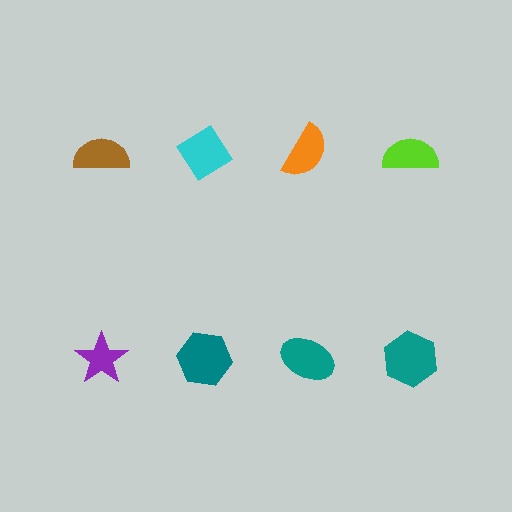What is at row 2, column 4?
A teal hexagon.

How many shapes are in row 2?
4 shapes.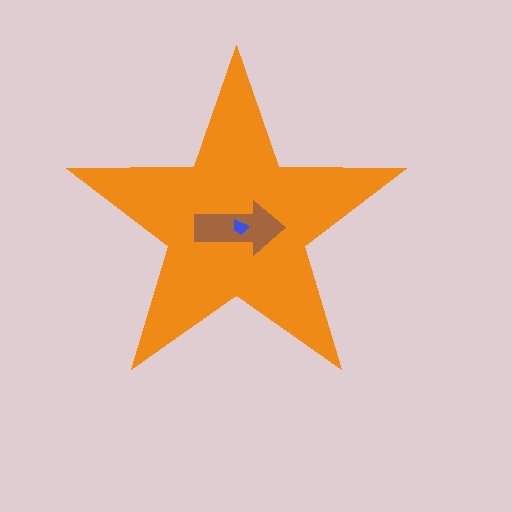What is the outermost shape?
The orange star.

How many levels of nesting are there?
3.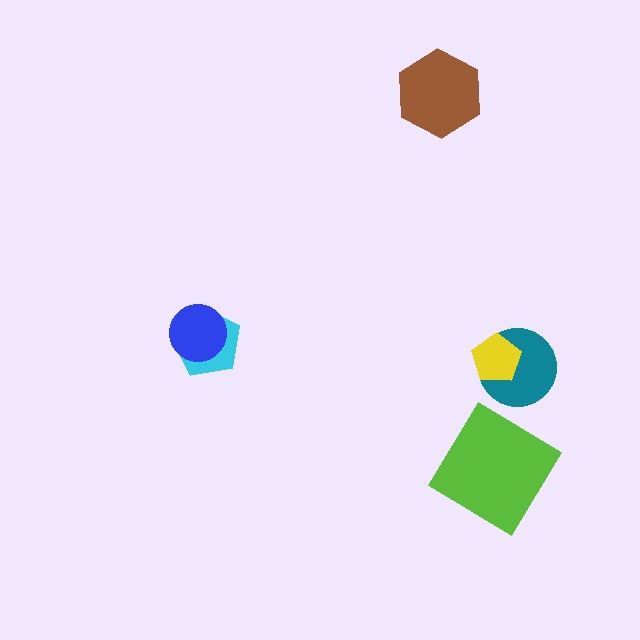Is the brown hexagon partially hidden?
No, no other shape covers it.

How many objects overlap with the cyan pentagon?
1 object overlaps with the cyan pentagon.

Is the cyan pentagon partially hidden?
Yes, it is partially covered by another shape.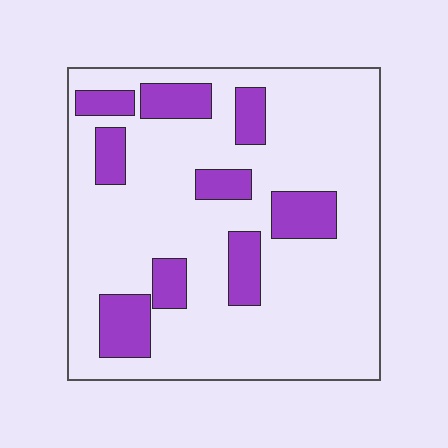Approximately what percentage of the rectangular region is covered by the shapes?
Approximately 20%.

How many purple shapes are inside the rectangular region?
9.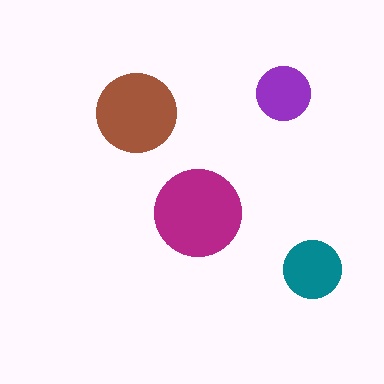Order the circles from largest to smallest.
the magenta one, the brown one, the teal one, the purple one.